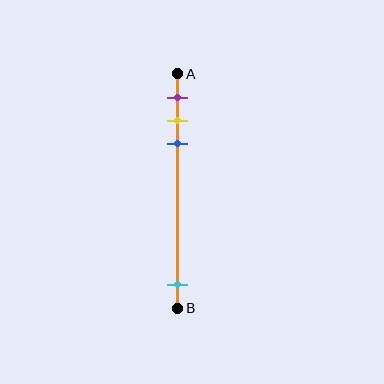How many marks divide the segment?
There are 4 marks dividing the segment.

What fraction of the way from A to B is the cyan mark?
The cyan mark is approximately 90% (0.9) of the way from A to B.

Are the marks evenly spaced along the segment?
No, the marks are not evenly spaced.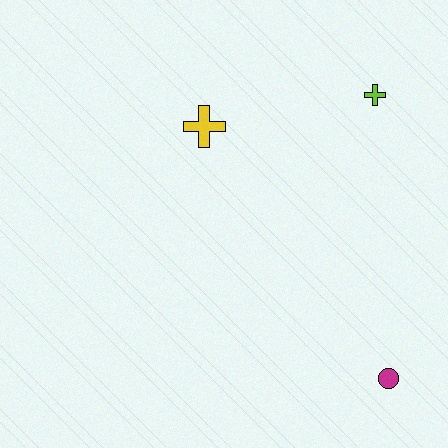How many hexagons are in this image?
There are no hexagons.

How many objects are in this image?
There are 3 objects.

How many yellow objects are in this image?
There is 1 yellow object.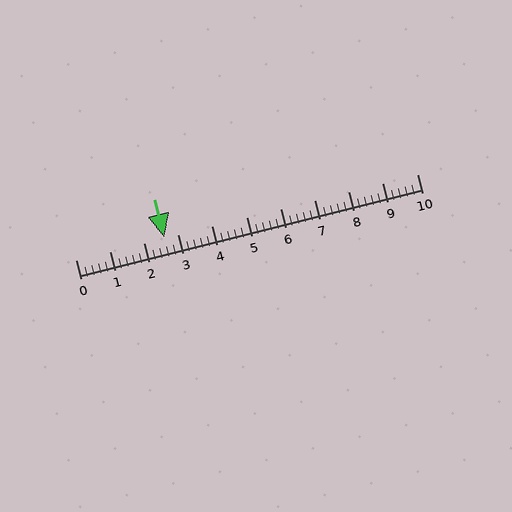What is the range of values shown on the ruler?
The ruler shows values from 0 to 10.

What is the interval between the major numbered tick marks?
The major tick marks are spaced 1 units apart.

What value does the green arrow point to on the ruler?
The green arrow points to approximately 2.6.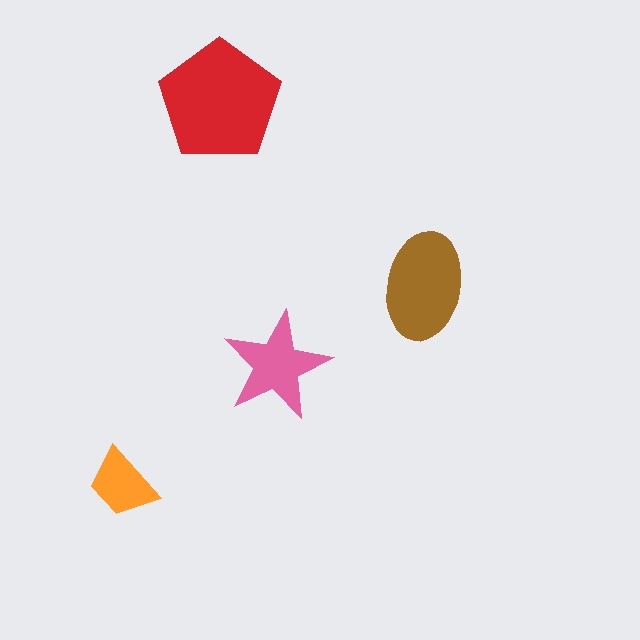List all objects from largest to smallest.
The red pentagon, the brown ellipse, the pink star, the orange trapezoid.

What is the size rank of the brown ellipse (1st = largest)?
2nd.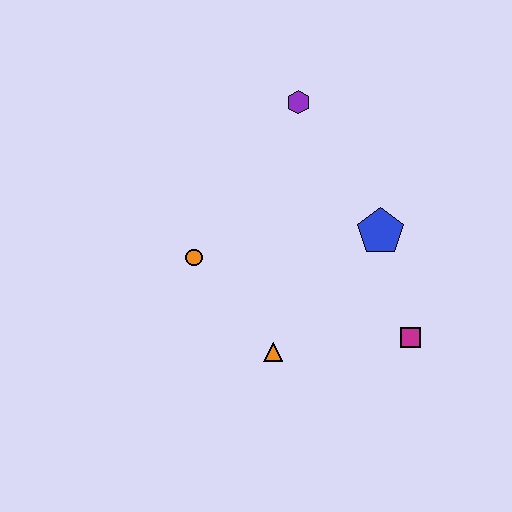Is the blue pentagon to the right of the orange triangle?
Yes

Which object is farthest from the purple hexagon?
The magenta square is farthest from the purple hexagon.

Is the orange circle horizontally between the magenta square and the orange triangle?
No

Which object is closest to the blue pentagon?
The magenta square is closest to the blue pentagon.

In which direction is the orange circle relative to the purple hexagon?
The orange circle is below the purple hexagon.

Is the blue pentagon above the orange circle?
Yes